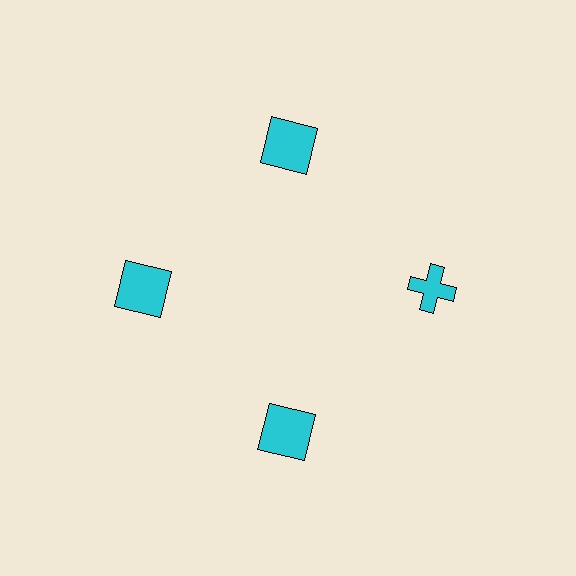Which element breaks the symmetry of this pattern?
The cyan cross at roughly the 3 o'clock position breaks the symmetry. All other shapes are cyan squares.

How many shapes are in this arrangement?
There are 4 shapes arranged in a ring pattern.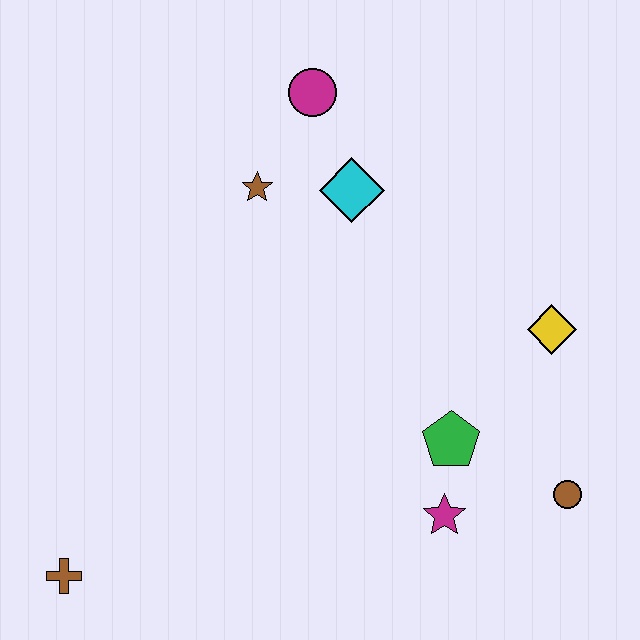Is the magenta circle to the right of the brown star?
Yes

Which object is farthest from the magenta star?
The magenta circle is farthest from the magenta star.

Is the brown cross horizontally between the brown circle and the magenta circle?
No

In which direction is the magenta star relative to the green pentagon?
The magenta star is below the green pentagon.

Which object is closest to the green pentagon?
The magenta star is closest to the green pentagon.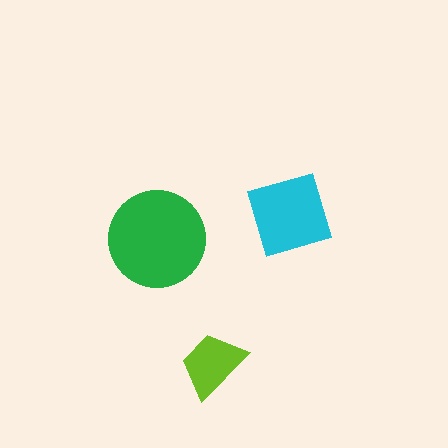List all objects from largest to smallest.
The green circle, the cyan diamond, the lime trapezoid.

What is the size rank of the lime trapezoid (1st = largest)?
3rd.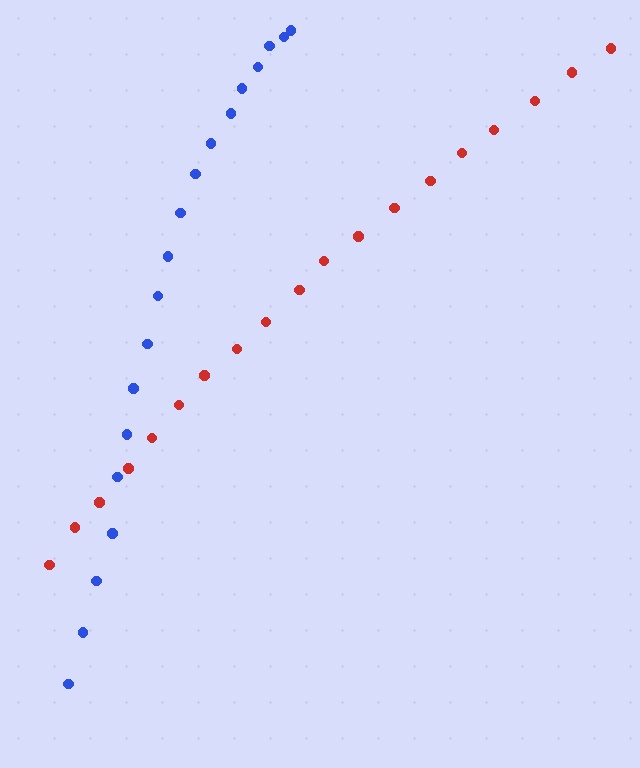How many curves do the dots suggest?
There are 2 distinct paths.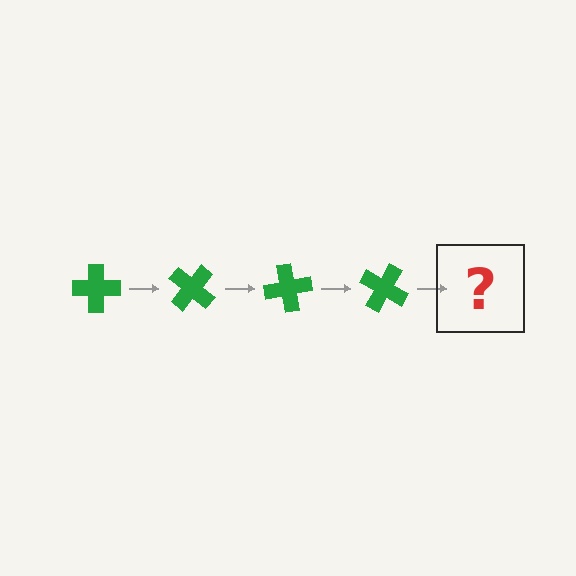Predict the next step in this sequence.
The next step is a green cross rotated 160 degrees.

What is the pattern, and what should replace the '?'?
The pattern is that the cross rotates 40 degrees each step. The '?' should be a green cross rotated 160 degrees.